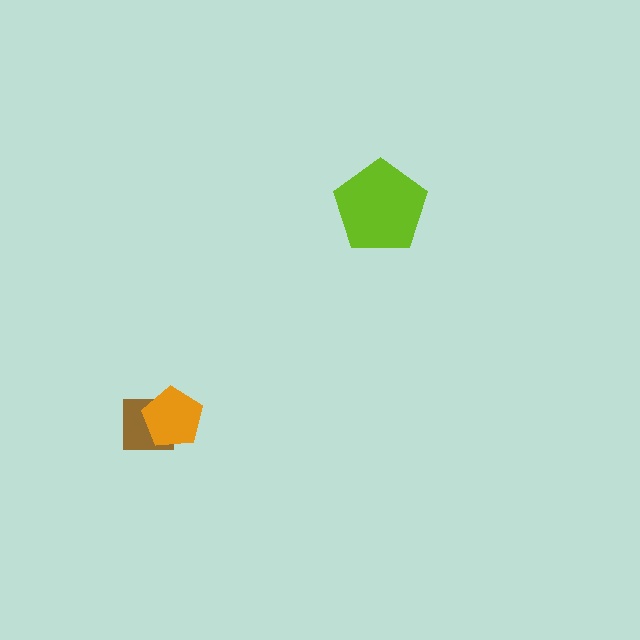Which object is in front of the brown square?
The orange pentagon is in front of the brown square.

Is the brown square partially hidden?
Yes, it is partially covered by another shape.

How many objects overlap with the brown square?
1 object overlaps with the brown square.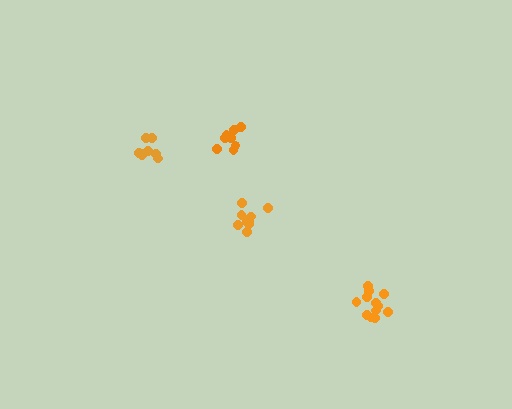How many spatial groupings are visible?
There are 4 spatial groupings.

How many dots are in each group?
Group 1: 12 dots, Group 2: 8 dots, Group 3: 10 dots, Group 4: 8 dots (38 total).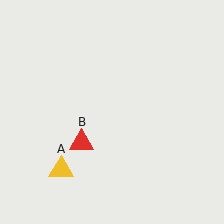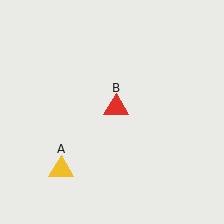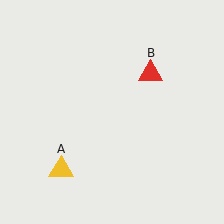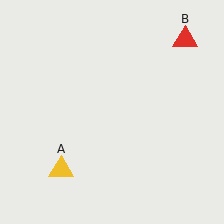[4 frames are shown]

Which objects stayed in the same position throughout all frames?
Yellow triangle (object A) remained stationary.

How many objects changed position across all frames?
1 object changed position: red triangle (object B).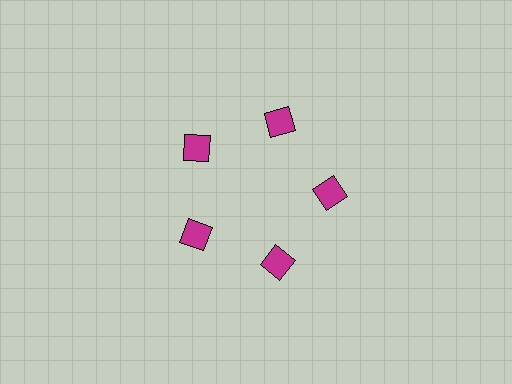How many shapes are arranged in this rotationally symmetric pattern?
There are 5 shapes, arranged in 5 groups of 1.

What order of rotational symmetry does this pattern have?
This pattern has 5-fold rotational symmetry.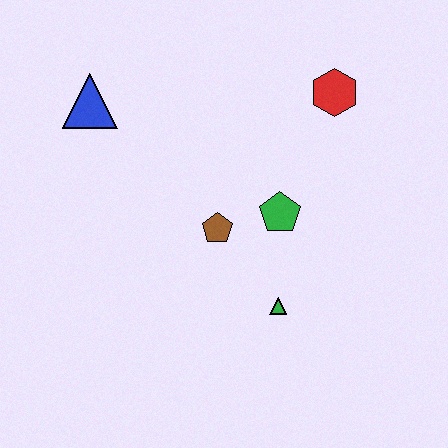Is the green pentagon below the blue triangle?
Yes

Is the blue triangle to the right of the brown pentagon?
No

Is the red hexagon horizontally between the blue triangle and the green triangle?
No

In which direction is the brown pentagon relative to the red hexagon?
The brown pentagon is below the red hexagon.